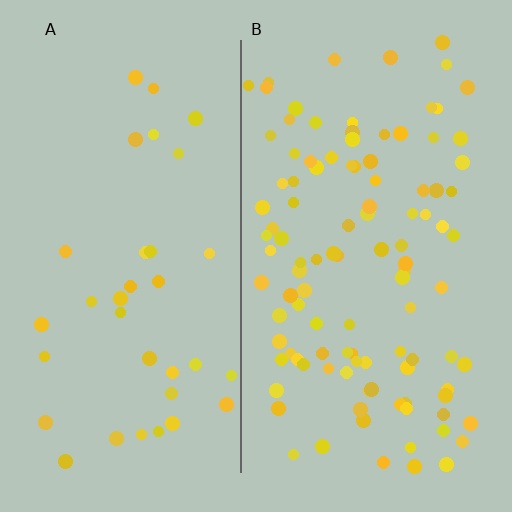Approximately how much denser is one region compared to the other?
Approximately 3.2× — region B over region A.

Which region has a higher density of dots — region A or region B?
B (the right).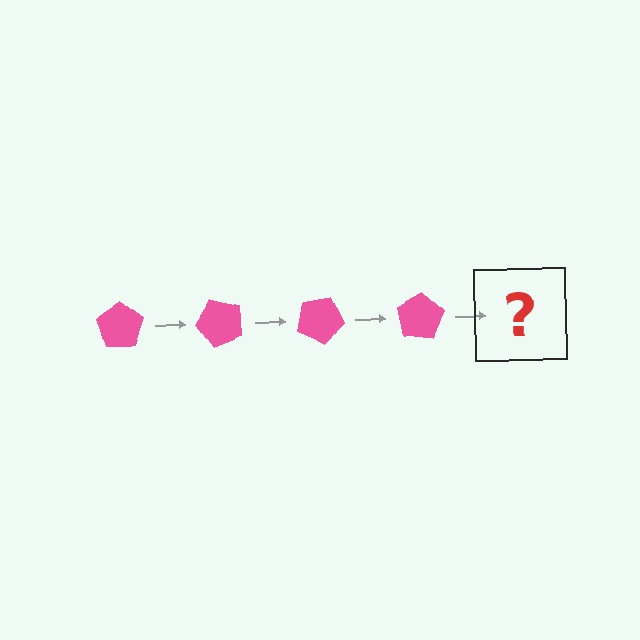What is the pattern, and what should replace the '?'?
The pattern is that the pentagon rotates 50 degrees each step. The '?' should be a pink pentagon rotated 200 degrees.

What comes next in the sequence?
The next element should be a pink pentagon rotated 200 degrees.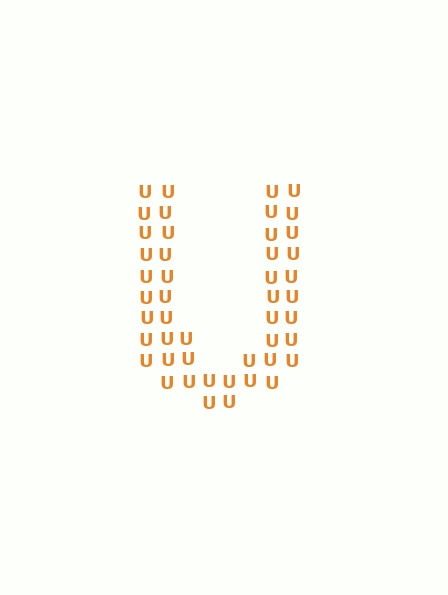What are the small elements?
The small elements are letter U's.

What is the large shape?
The large shape is the letter U.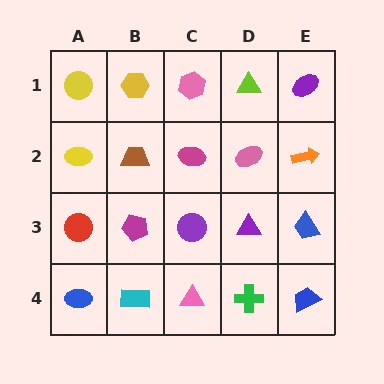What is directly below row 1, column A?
A yellow ellipse.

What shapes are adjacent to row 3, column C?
A magenta ellipse (row 2, column C), a pink triangle (row 4, column C), a magenta pentagon (row 3, column B), a purple triangle (row 3, column D).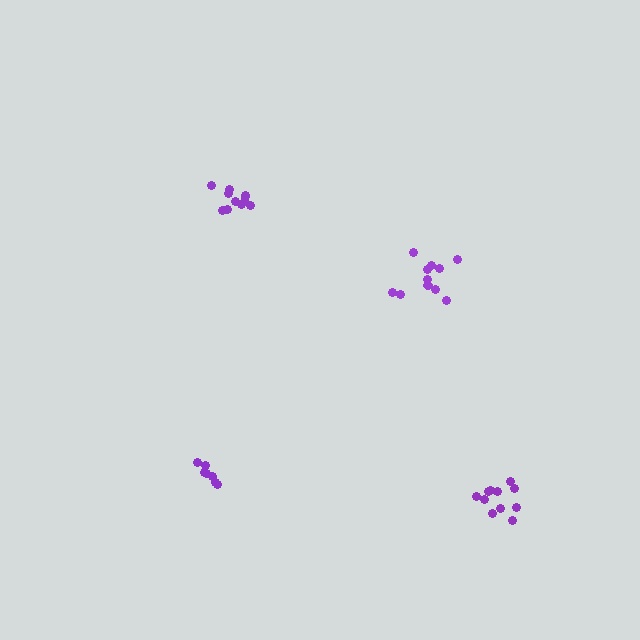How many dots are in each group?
Group 1: 11 dots, Group 2: 11 dots, Group 3: 7 dots, Group 4: 11 dots (40 total).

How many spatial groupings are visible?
There are 4 spatial groupings.